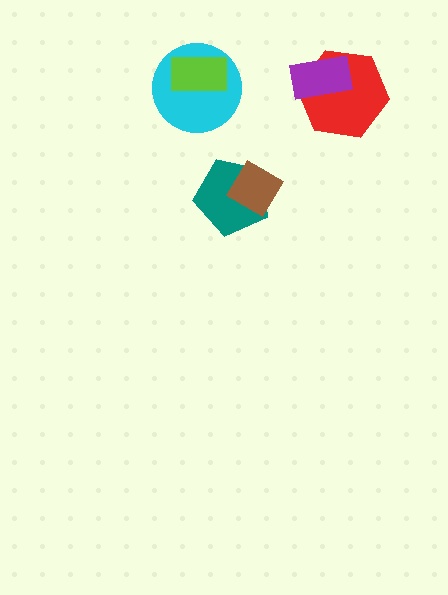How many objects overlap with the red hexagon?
1 object overlaps with the red hexagon.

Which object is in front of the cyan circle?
The lime rectangle is in front of the cyan circle.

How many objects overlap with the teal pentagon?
1 object overlaps with the teal pentagon.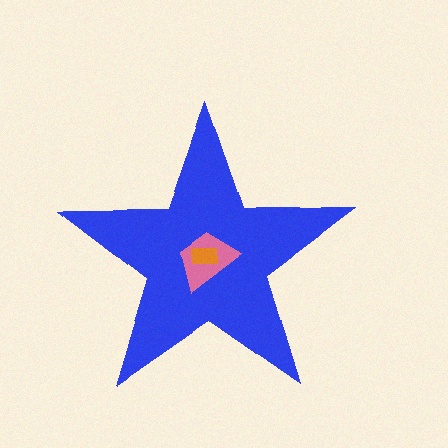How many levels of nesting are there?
3.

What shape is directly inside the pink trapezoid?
The orange rectangle.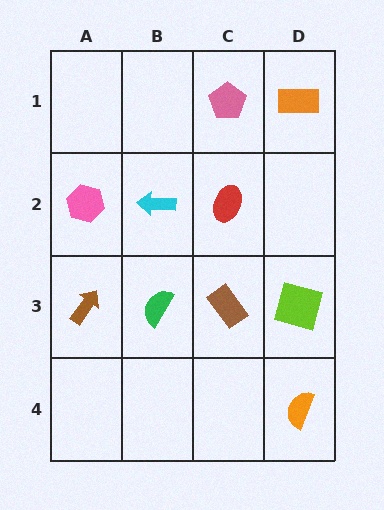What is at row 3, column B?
A green semicircle.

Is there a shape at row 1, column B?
No, that cell is empty.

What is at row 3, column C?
A brown rectangle.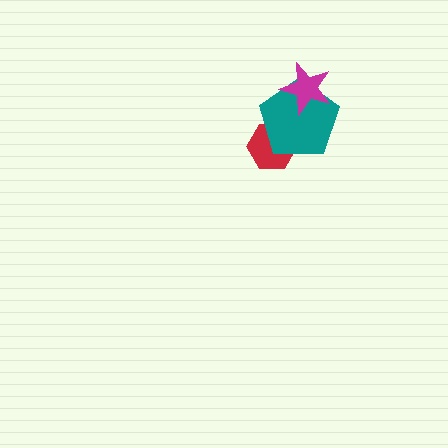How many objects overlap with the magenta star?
1 object overlaps with the magenta star.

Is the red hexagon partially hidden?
Yes, it is partially covered by another shape.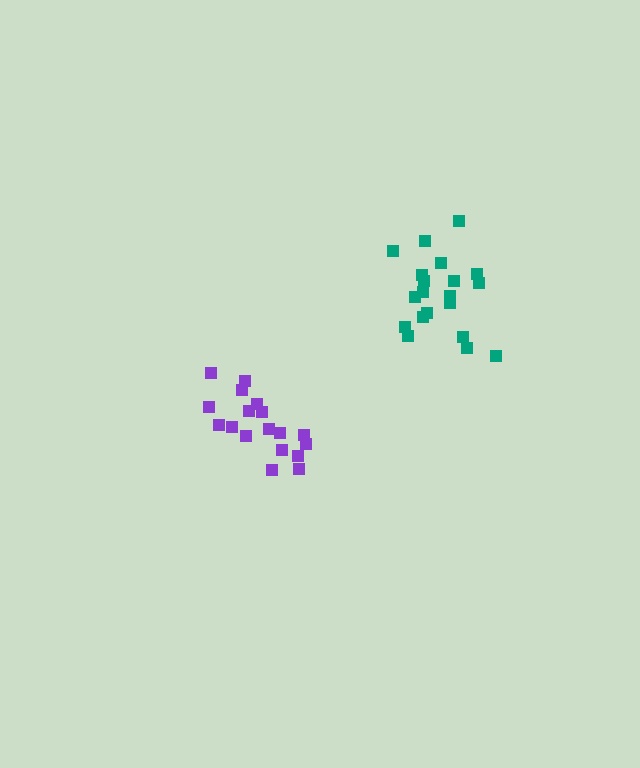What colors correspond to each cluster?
The clusters are colored: teal, purple.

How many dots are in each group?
Group 1: 20 dots, Group 2: 18 dots (38 total).